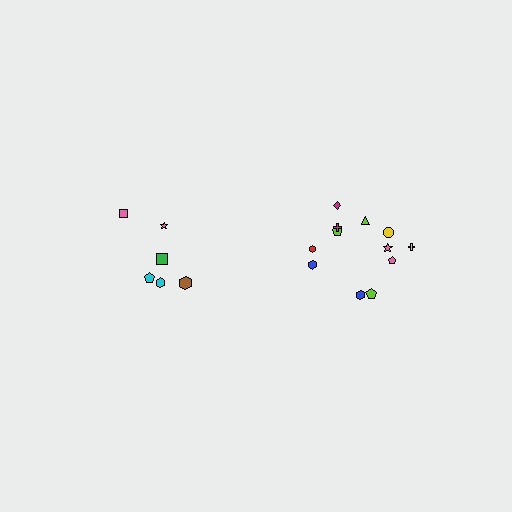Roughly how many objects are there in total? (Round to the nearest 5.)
Roughly 20 objects in total.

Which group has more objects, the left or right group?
The right group.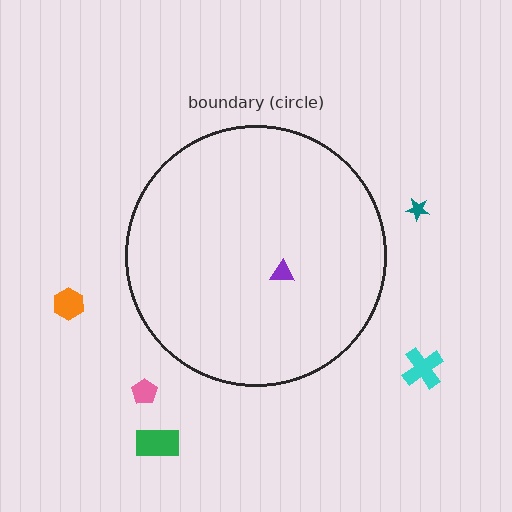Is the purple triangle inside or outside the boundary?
Inside.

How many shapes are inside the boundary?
1 inside, 5 outside.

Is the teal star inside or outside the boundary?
Outside.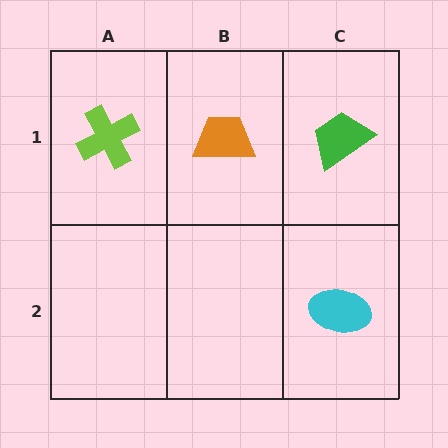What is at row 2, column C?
A cyan ellipse.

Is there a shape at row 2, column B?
No, that cell is empty.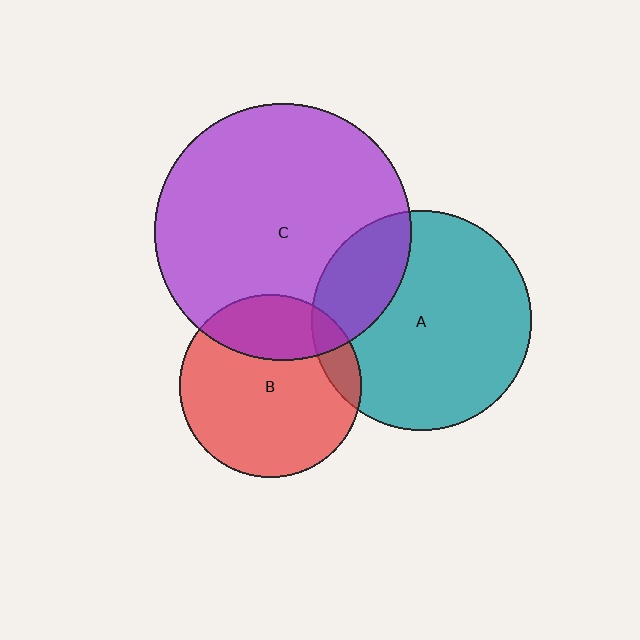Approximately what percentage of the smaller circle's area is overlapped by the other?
Approximately 10%.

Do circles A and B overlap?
Yes.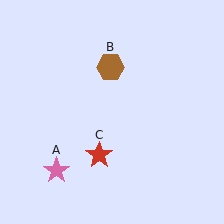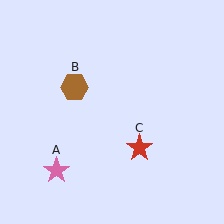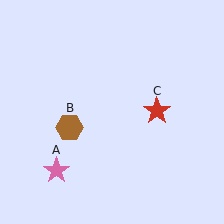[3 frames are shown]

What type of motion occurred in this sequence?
The brown hexagon (object B), red star (object C) rotated counterclockwise around the center of the scene.